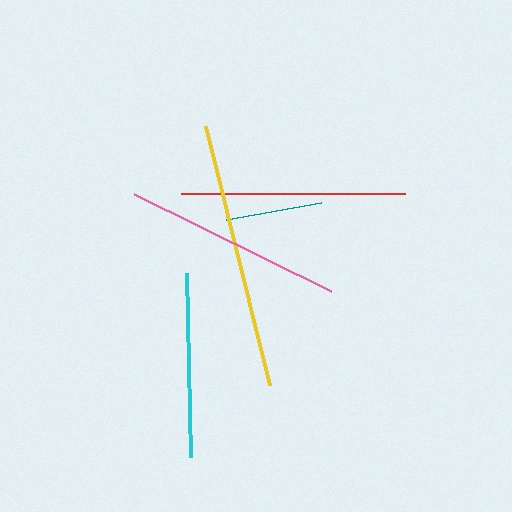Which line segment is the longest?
The yellow line is the longest at approximately 267 pixels.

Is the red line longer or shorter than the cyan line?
The red line is longer than the cyan line.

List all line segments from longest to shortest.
From longest to shortest: yellow, red, pink, cyan, teal.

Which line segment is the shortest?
The teal line is the shortest at approximately 97 pixels.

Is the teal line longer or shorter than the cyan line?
The cyan line is longer than the teal line.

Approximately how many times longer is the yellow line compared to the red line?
The yellow line is approximately 1.2 times the length of the red line.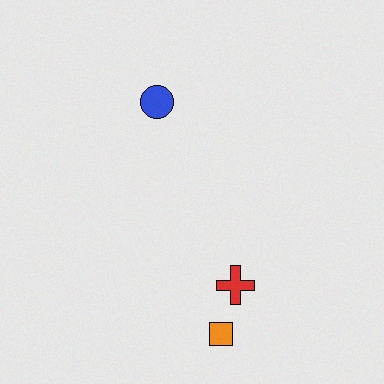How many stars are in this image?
There are no stars.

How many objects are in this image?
There are 3 objects.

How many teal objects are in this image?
There are no teal objects.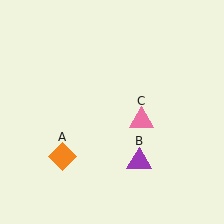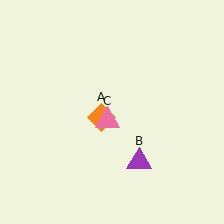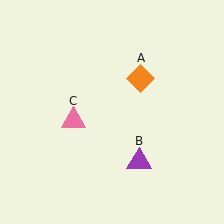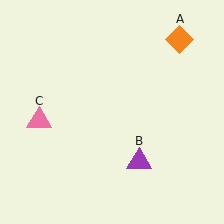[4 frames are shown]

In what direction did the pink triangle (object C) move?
The pink triangle (object C) moved left.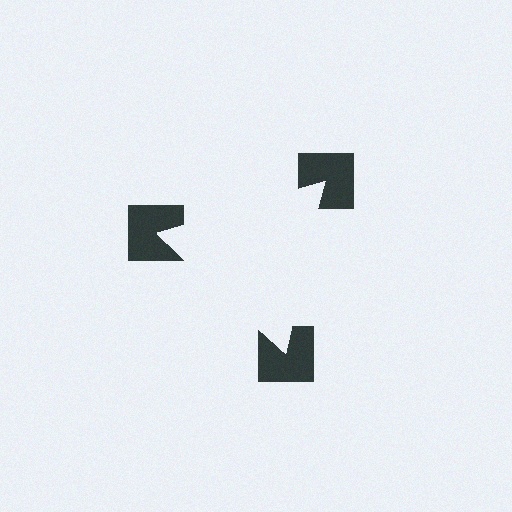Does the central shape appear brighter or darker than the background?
It typically appears slightly brighter than the background, even though no actual brightness change is drawn.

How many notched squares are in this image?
There are 3 — one at each vertex of the illusory triangle.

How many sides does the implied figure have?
3 sides.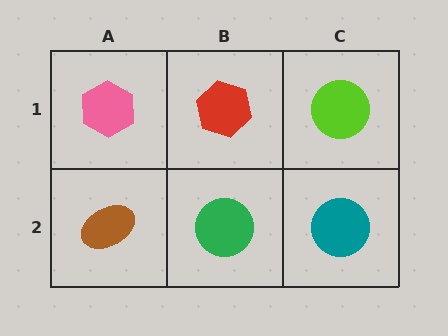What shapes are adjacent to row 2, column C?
A lime circle (row 1, column C), a green circle (row 2, column B).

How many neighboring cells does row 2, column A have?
2.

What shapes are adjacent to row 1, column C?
A teal circle (row 2, column C), a red hexagon (row 1, column B).